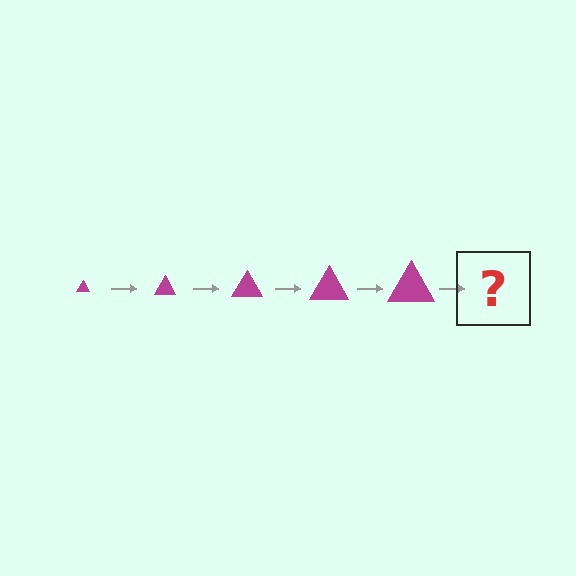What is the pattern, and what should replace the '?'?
The pattern is that the triangle gets progressively larger each step. The '?' should be a magenta triangle, larger than the previous one.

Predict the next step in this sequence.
The next step is a magenta triangle, larger than the previous one.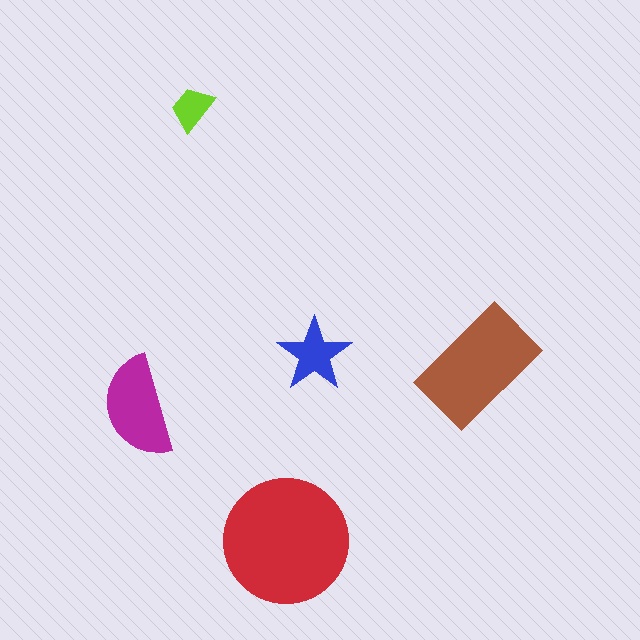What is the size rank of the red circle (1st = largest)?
1st.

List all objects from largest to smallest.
The red circle, the brown rectangle, the magenta semicircle, the blue star, the lime trapezoid.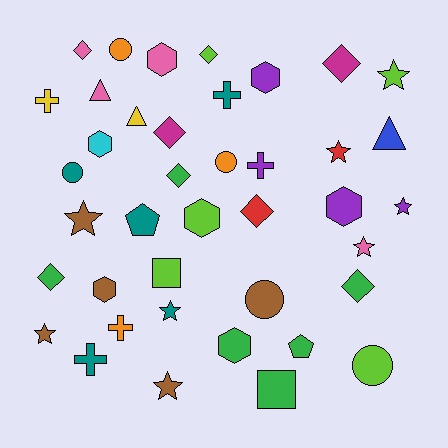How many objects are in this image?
There are 40 objects.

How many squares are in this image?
There are 2 squares.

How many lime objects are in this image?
There are 5 lime objects.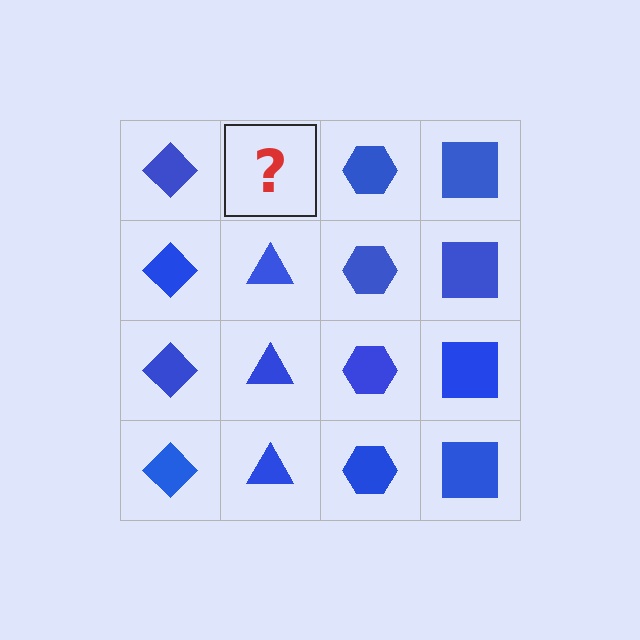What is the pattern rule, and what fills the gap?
The rule is that each column has a consistent shape. The gap should be filled with a blue triangle.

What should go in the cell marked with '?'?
The missing cell should contain a blue triangle.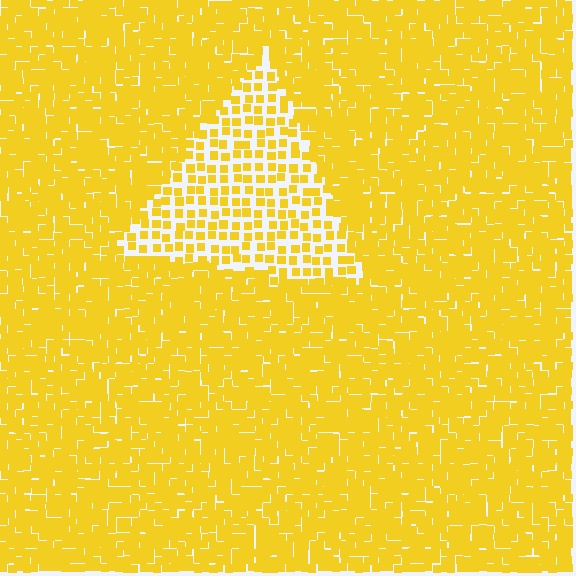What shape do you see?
I see a triangle.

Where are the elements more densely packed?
The elements are more densely packed outside the triangle boundary.